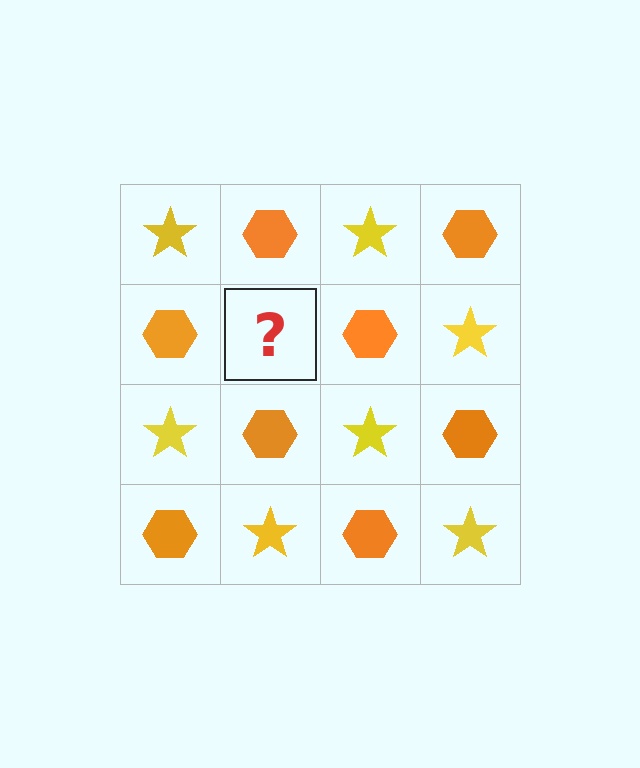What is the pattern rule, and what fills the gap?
The rule is that it alternates yellow star and orange hexagon in a checkerboard pattern. The gap should be filled with a yellow star.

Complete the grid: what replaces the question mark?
The question mark should be replaced with a yellow star.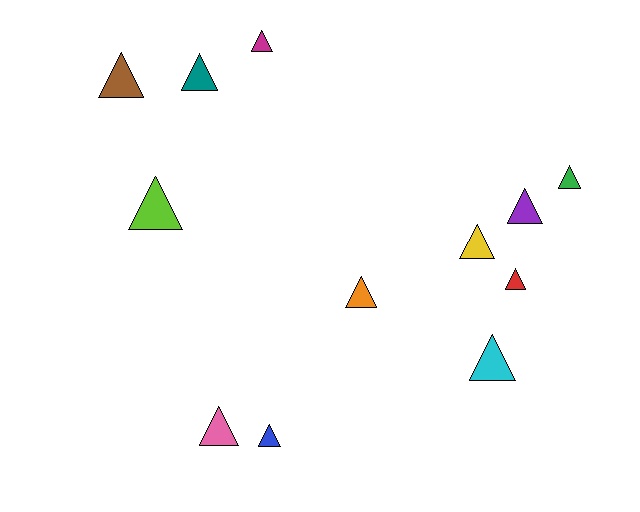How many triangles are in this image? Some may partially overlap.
There are 12 triangles.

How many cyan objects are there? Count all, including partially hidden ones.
There is 1 cyan object.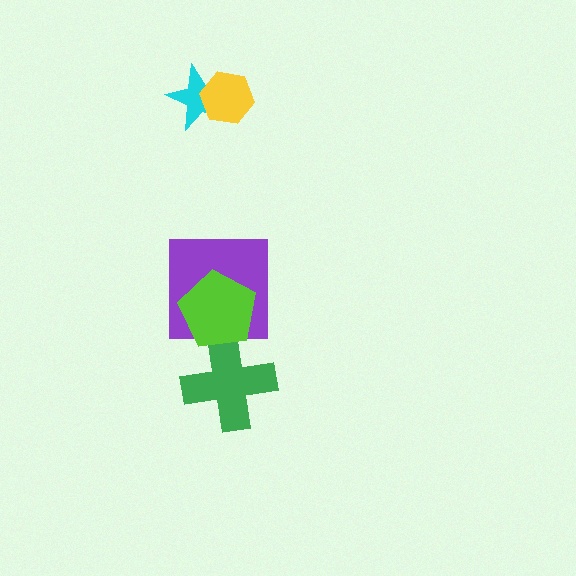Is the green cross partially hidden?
Yes, it is partially covered by another shape.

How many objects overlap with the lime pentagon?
2 objects overlap with the lime pentagon.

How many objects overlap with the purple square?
1 object overlaps with the purple square.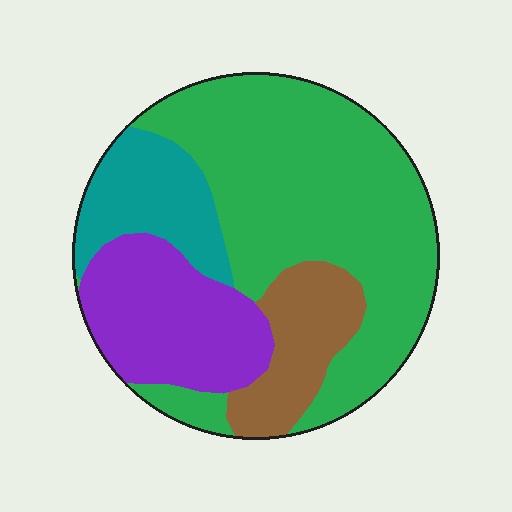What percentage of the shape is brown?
Brown takes up about one eighth (1/8) of the shape.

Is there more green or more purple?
Green.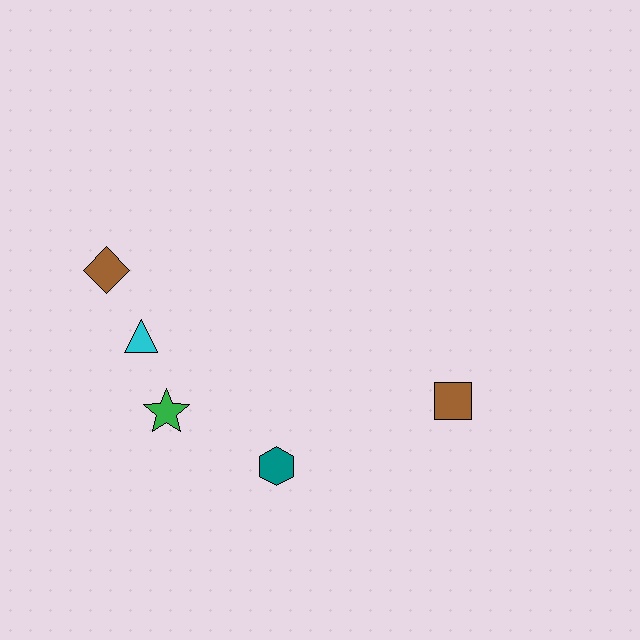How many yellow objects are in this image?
There are no yellow objects.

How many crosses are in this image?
There are no crosses.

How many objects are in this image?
There are 5 objects.